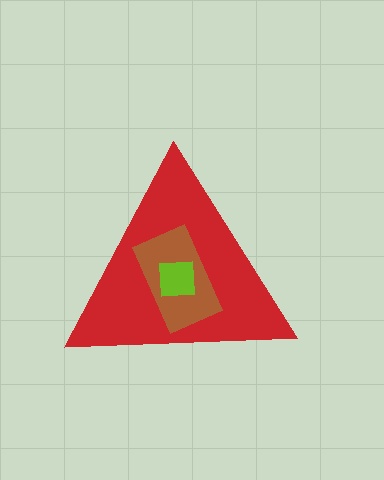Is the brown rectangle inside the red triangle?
Yes.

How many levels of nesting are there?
3.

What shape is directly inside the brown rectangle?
The lime square.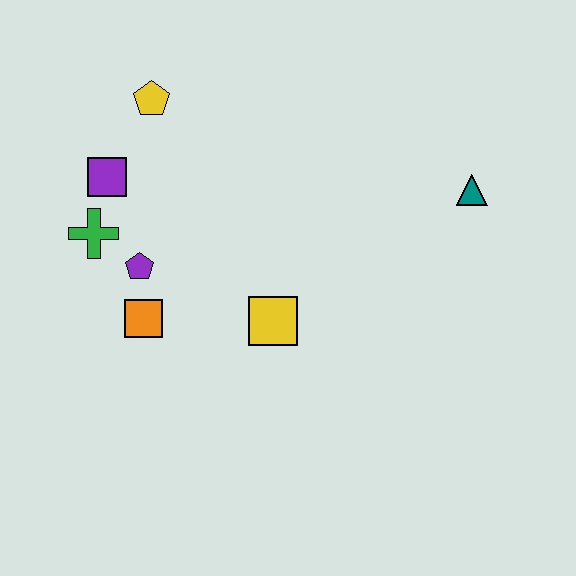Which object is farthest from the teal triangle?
The green cross is farthest from the teal triangle.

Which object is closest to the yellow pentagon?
The purple square is closest to the yellow pentagon.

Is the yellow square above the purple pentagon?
No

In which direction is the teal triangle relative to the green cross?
The teal triangle is to the right of the green cross.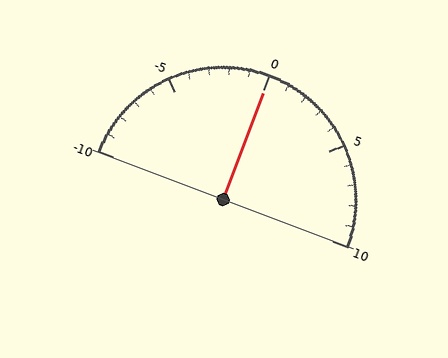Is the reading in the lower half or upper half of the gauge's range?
The reading is in the upper half of the range (-10 to 10).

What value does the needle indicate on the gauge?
The needle indicates approximately 0.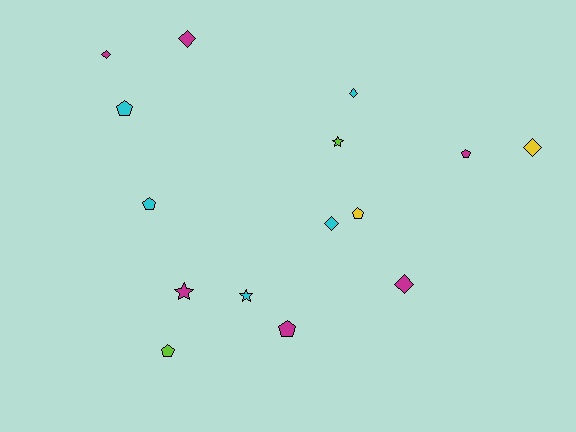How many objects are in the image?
There are 15 objects.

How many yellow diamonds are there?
There is 1 yellow diamond.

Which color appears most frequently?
Magenta, with 6 objects.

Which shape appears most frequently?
Pentagon, with 6 objects.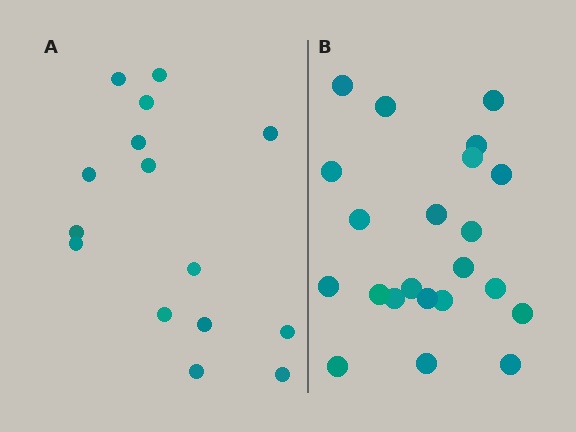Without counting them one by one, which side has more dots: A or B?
Region B (the right region) has more dots.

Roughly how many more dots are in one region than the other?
Region B has roughly 8 or so more dots than region A.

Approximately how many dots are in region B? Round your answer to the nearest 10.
About 20 dots. (The exact count is 22, which rounds to 20.)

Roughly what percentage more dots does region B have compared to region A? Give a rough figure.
About 45% more.